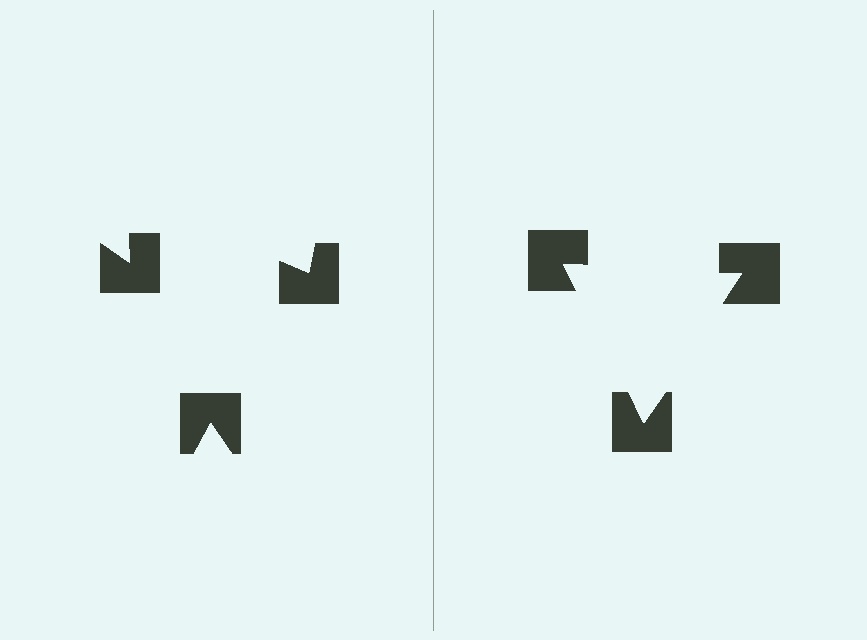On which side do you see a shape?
An illusory triangle appears on the right side. On the left side the wedge cuts are rotated, so no coherent shape forms.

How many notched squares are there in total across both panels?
6 — 3 on each side.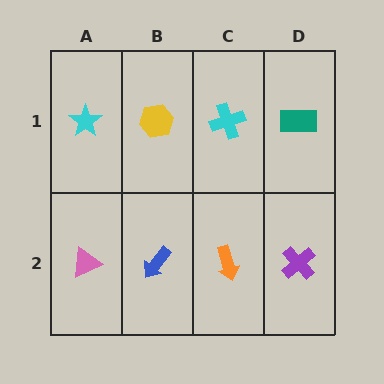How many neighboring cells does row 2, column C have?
3.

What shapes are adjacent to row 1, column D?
A purple cross (row 2, column D), a cyan cross (row 1, column C).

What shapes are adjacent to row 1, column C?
An orange arrow (row 2, column C), a yellow hexagon (row 1, column B), a teal rectangle (row 1, column D).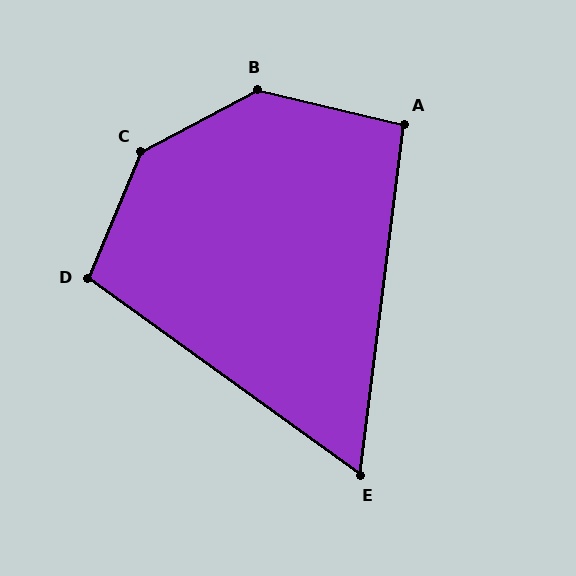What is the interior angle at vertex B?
Approximately 139 degrees (obtuse).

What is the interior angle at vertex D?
Approximately 103 degrees (obtuse).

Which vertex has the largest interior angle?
C, at approximately 141 degrees.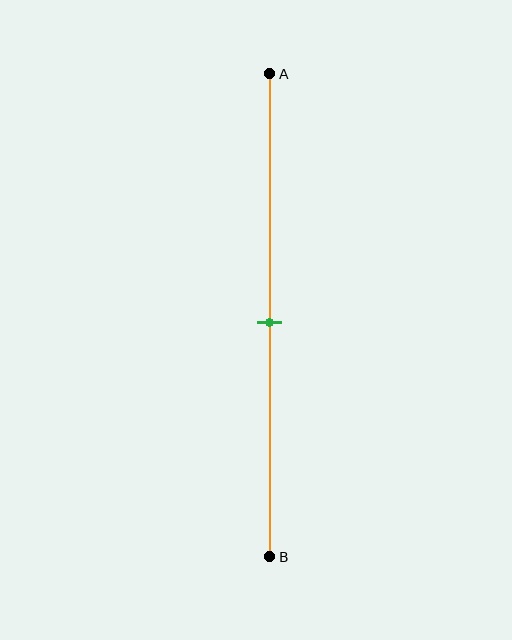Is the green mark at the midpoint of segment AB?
Yes, the mark is approximately at the midpoint.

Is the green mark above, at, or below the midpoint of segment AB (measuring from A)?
The green mark is approximately at the midpoint of segment AB.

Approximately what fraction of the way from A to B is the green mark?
The green mark is approximately 50% of the way from A to B.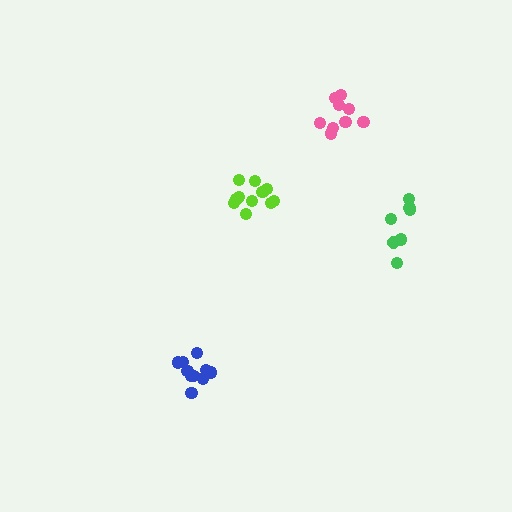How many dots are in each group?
Group 1: 10 dots, Group 2: 11 dots, Group 3: 9 dots, Group 4: 7 dots (37 total).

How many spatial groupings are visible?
There are 4 spatial groupings.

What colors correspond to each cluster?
The clusters are colored: blue, lime, pink, green.